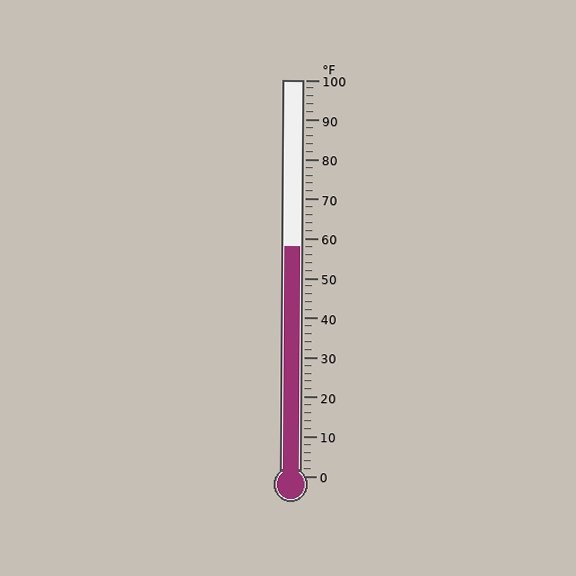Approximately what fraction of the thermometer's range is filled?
The thermometer is filled to approximately 60% of its range.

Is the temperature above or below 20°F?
The temperature is above 20°F.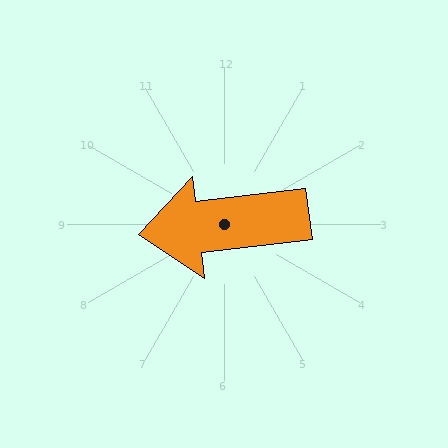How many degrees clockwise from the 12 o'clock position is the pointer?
Approximately 263 degrees.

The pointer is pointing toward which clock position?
Roughly 9 o'clock.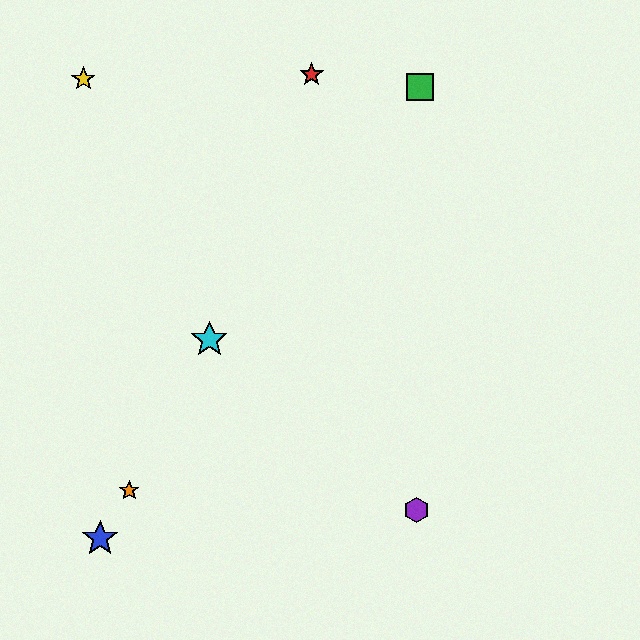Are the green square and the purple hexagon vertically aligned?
Yes, both are at x≈421.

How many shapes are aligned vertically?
2 shapes (the green square, the purple hexagon) are aligned vertically.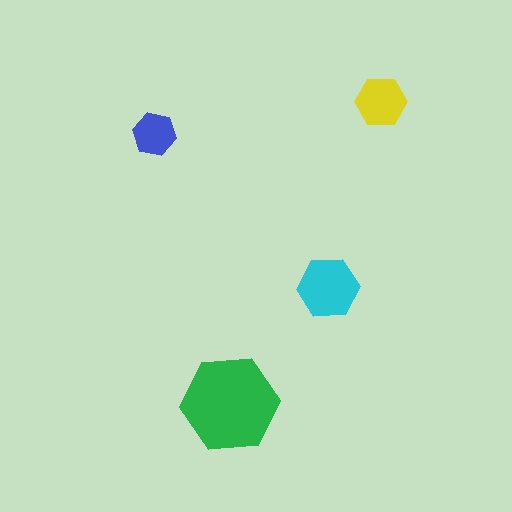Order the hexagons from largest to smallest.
the green one, the cyan one, the yellow one, the blue one.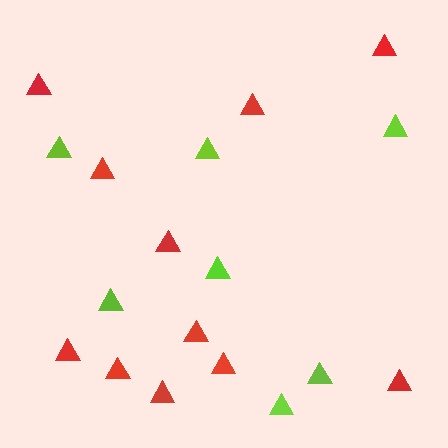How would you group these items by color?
There are 2 groups: one group of lime triangles (7) and one group of red triangles (11).